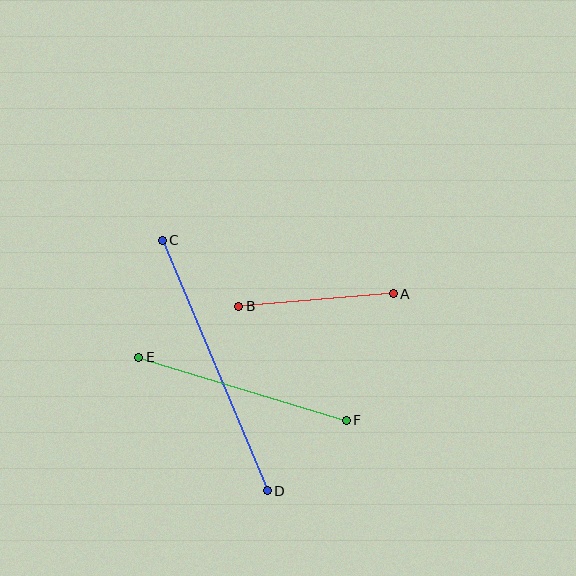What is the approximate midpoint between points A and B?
The midpoint is at approximately (316, 300) pixels.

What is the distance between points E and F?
The distance is approximately 217 pixels.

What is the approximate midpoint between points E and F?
The midpoint is at approximately (243, 389) pixels.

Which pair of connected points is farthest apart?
Points C and D are farthest apart.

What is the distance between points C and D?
The distance is approximately 272 pixels.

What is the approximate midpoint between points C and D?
The midpoint is at approximately (215, 366) pixels.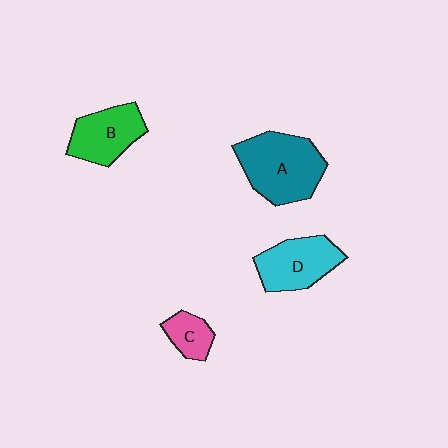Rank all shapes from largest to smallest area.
From largest to smallest: A (teal), D (cyan), B (green), C (pink).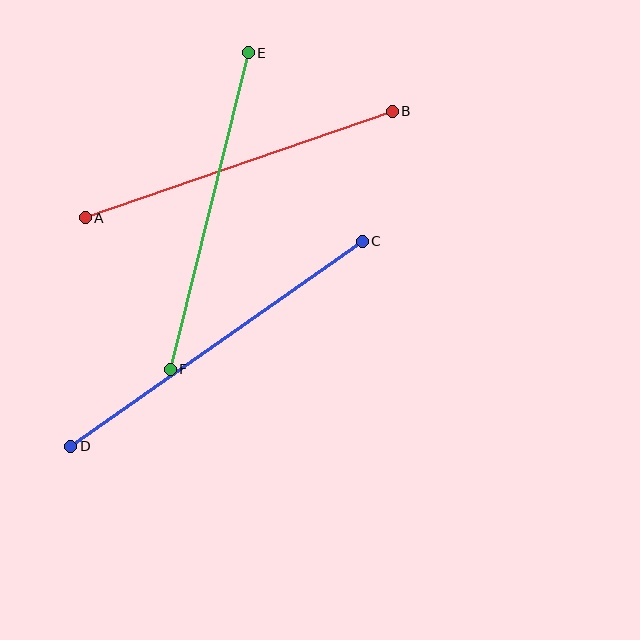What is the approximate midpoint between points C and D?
The midpoint is at approximately (216, 344) pixels.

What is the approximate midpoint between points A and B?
The midpoint is at approximately (239, 165) pixels.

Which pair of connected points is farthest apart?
Points C and D are farthest apart.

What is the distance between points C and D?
The distance is approximately 356 pixels.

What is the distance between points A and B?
The distance is approximately 325 pixels.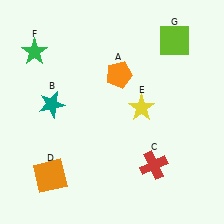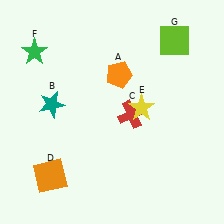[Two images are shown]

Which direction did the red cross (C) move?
The red cross (C) moved up.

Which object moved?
The red cross (C) moved up.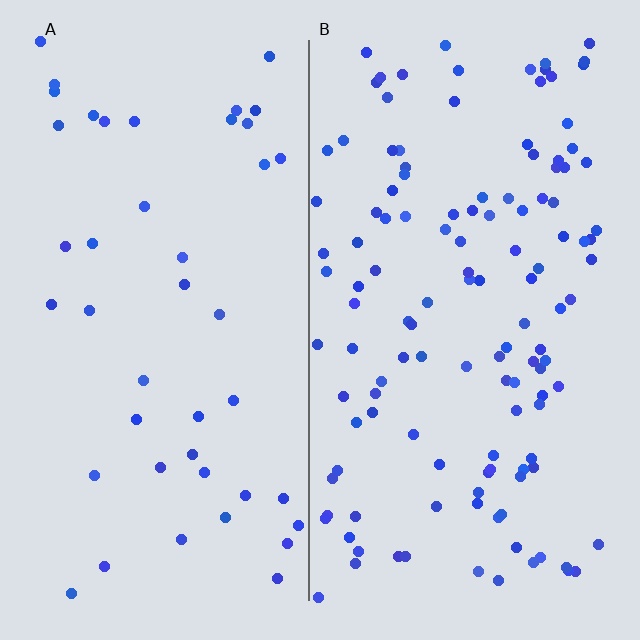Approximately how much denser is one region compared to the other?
Approximately 3.0× — region B over region A.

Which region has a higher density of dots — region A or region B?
B (the right).